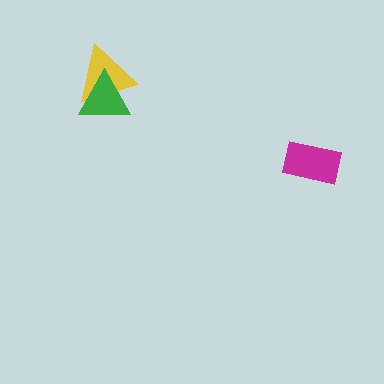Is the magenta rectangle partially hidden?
No, no other shape covers it.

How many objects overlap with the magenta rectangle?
0 objects overlap with the magenta rectangle.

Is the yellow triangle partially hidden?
Yes, it is partially covered by another shape.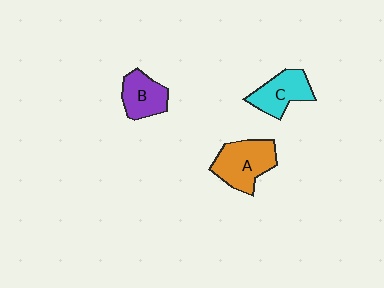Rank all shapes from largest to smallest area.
From largest to smallest: A (orange), C (cyan), B (purple).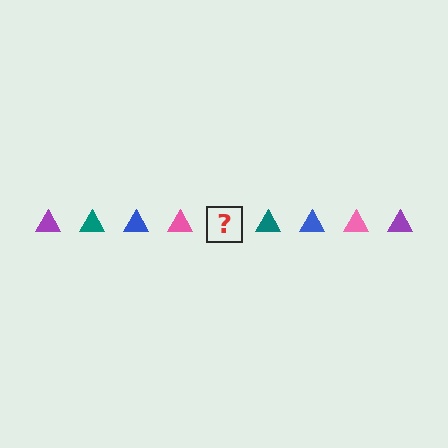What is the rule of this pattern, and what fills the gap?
The rule is that the pattern cycles through purple, teal, blue, pink triangles. The gap should be filled with a purple triangle.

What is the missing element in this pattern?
The missing element is a purple triangle.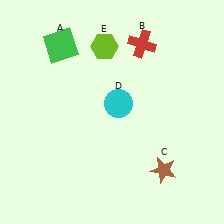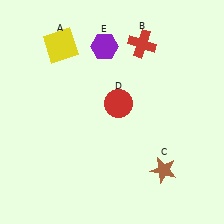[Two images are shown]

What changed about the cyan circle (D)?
In Image 1, D is cyan. In Image 2, it changed to red.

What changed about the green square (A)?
In Image 1, A is green. In Image 2, it changed to yellow.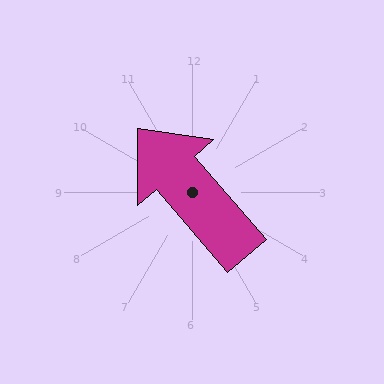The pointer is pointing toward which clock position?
Roughly 11 o'clock.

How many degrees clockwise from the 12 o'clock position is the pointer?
Approximately 319 degrees.